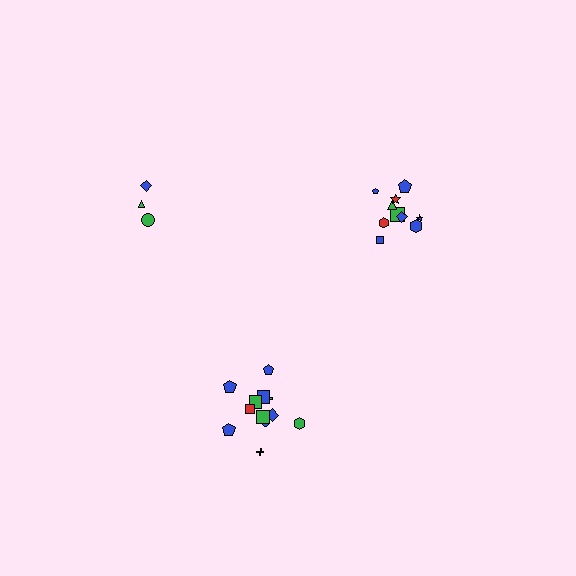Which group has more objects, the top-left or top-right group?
The top-right group.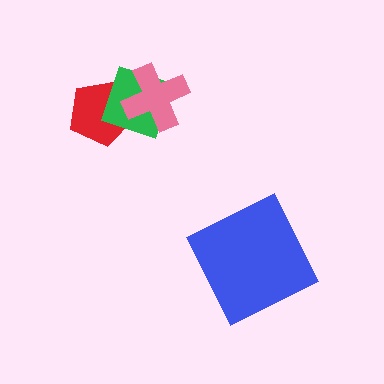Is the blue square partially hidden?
No, no other shape covers it.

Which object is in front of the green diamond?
The pink cross is in front of the green diamond.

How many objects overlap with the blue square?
0 objects overlap with the blue square.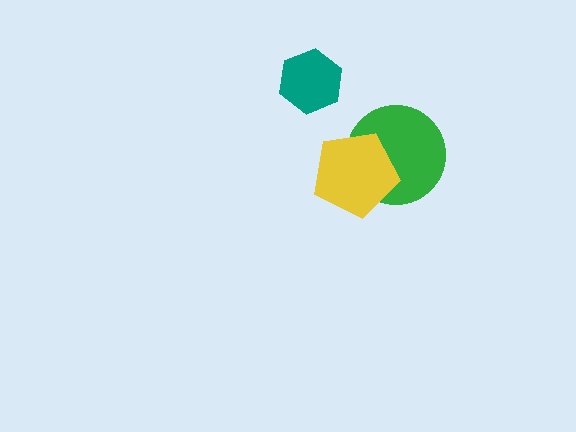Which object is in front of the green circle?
The yellow pentagon is in front of the green circle.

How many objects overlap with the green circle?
1 object overlaps with the green circle.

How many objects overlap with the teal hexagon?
0 objects overlap with the teal hexagon.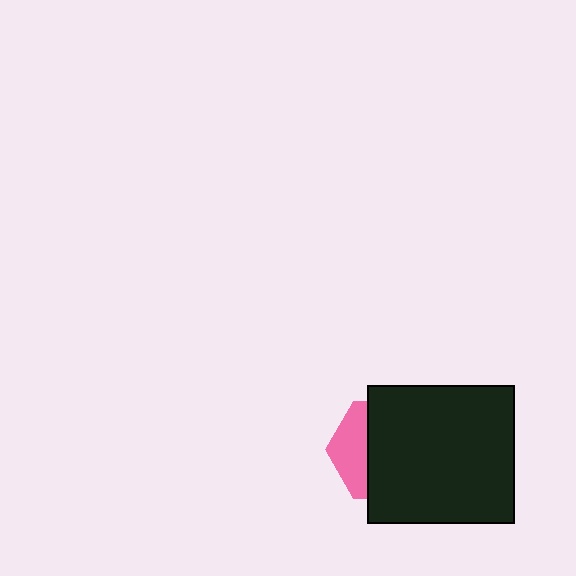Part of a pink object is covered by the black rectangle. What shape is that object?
It is a hexagon.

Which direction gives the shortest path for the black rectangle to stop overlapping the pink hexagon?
Moving right gives the shortest separation.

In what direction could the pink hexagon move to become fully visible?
The pink hexagon could move left. That would shift it out from behind the black rectangle entirely.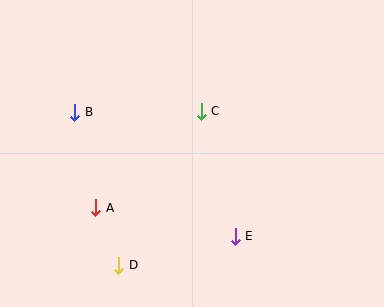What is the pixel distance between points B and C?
The distance between B and C is 127 pixels.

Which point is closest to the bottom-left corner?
Point D is closest to the bottom-left corner.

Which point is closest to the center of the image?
Point C at (201, 111) is closest to the center.